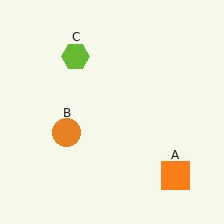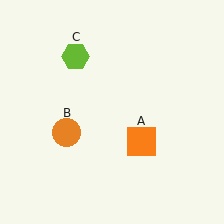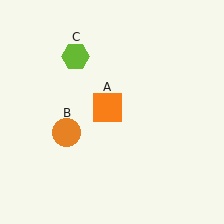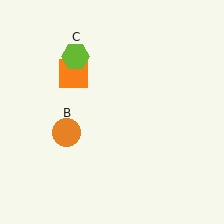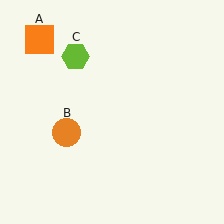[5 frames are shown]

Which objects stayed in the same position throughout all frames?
Orange circle (object B) and lime hexagon (object C) remained stationary.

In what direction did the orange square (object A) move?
The orange square (object A) moved up and to the left.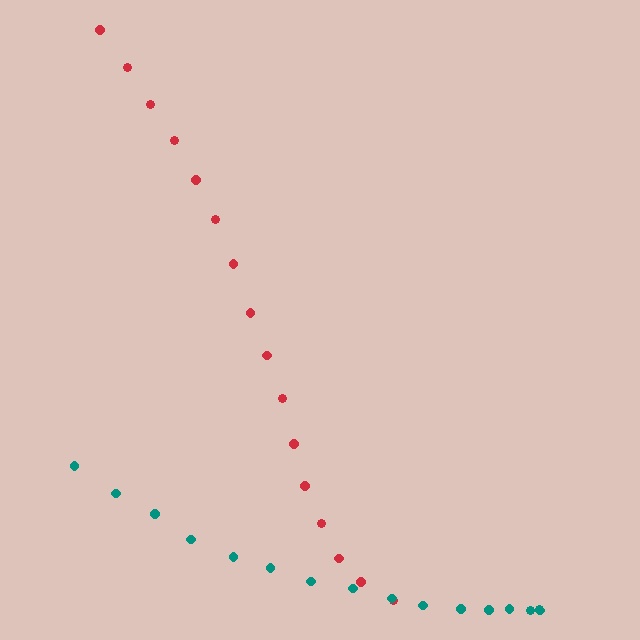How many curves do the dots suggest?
There are 2 distinct paths.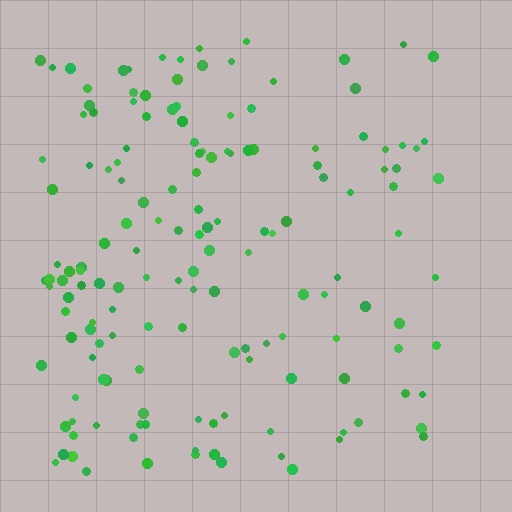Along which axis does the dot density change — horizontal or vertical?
Horizontal.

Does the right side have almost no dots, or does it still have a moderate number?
Still a moderate number, just noticeably fewer than the left.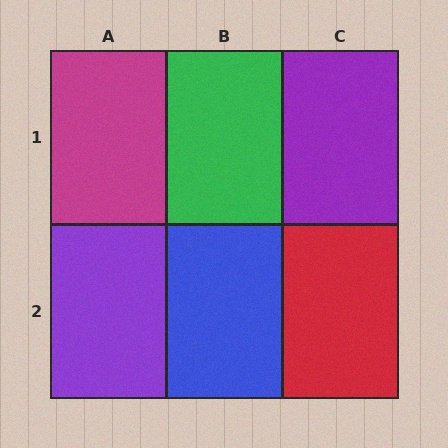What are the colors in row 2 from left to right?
Purple, blue, red.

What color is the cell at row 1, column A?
Magenta.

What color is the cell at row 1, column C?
Purple.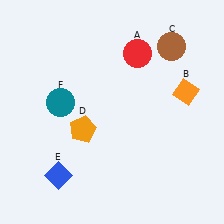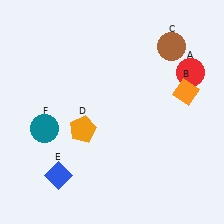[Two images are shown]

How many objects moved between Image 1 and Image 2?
2 objects moved between the two images.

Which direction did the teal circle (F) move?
The teal circle (F) moved down.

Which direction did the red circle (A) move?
The red circle (A) moved right.